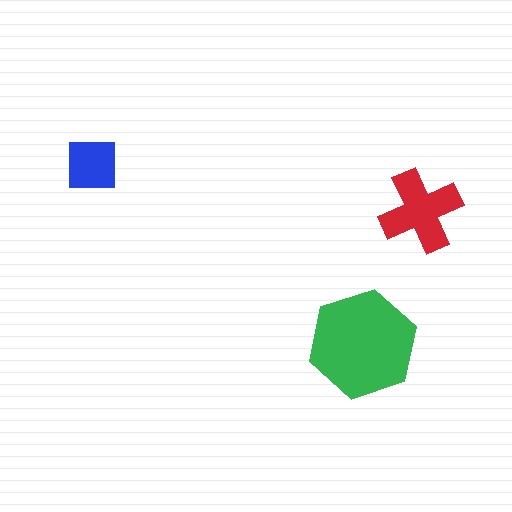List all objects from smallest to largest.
The blue square, the red cross, the green hexagon.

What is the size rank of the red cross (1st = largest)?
2nd.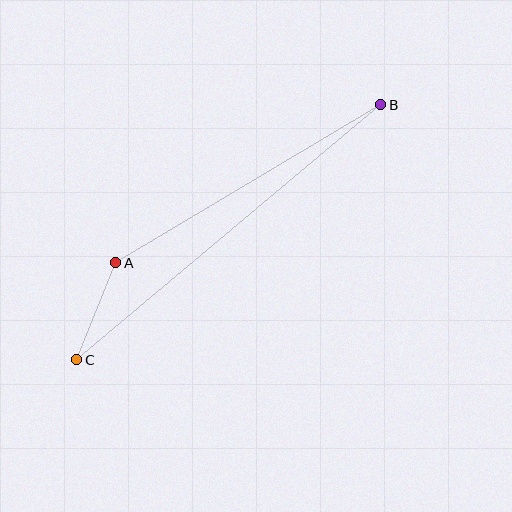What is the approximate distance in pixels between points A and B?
The distance between A and B is approximately 309 pixels.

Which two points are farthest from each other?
Points B and C are farthest from each other.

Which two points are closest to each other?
Points A and C are closest to each other.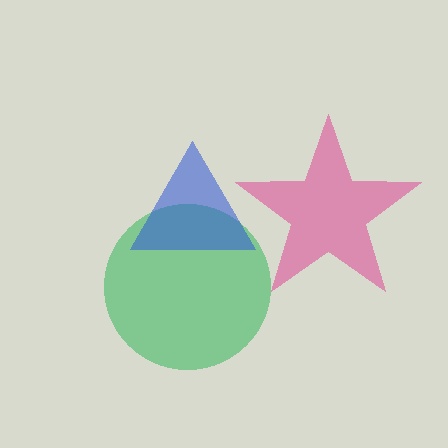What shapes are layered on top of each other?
The layered shapes are: a pink star, a green circle, a blue triangle.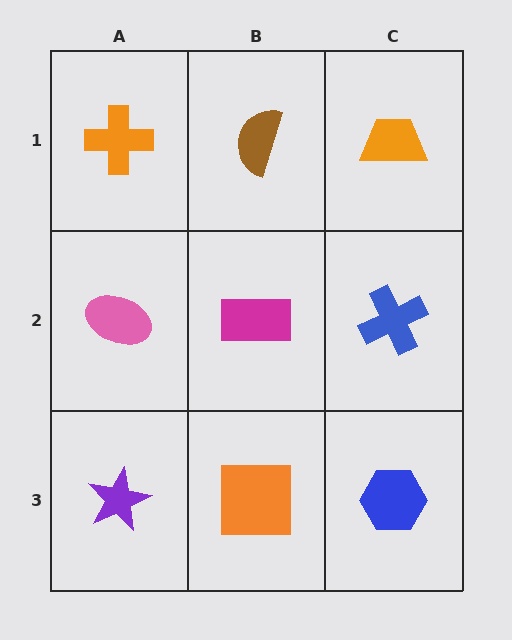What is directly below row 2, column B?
An orange square.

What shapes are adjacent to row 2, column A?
An orange cross (row 1, column A), a purple star (row 3, column A), a magenta rectangle (row 2, column B).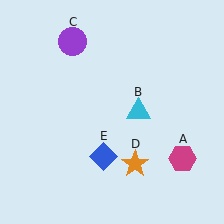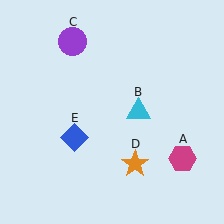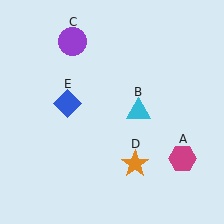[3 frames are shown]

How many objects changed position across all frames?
1 object changed position: blue diamond (object E).